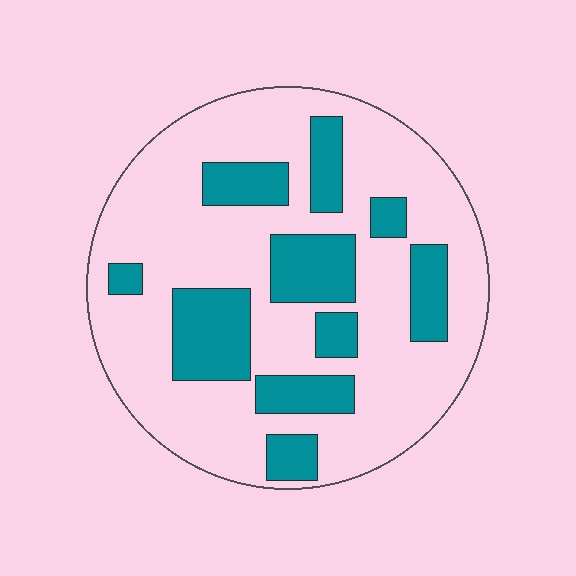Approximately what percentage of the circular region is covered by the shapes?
Approximately 25%.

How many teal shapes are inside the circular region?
10.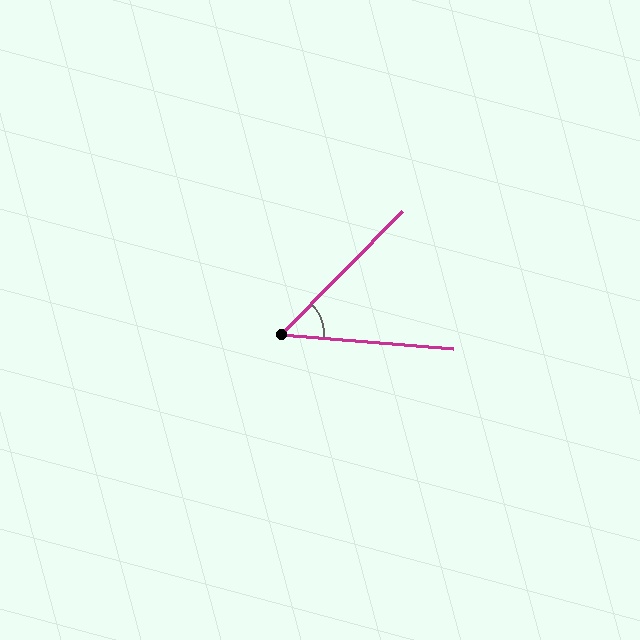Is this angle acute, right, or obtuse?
It is acute.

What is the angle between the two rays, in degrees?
Approximately 50 degrees.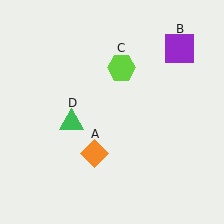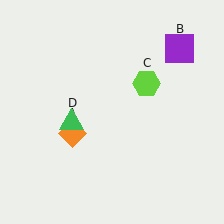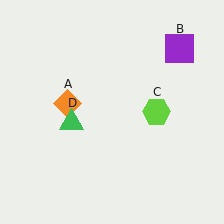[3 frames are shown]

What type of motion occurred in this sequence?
The orange diamond (object A), lime hexagon (object C) rotated clockwise around the center of the scene.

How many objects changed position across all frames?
2 objects changed position: orange diamond (object A), lime hexagon (object C).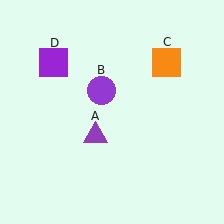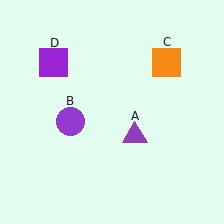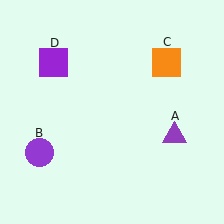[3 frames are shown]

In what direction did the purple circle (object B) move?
The purple circle (object B) moved down and to the left.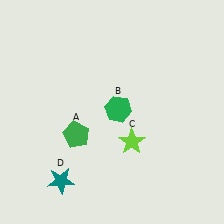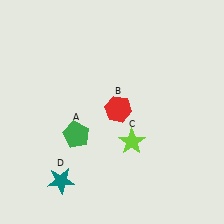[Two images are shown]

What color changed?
The hexagon (B) changed from green in Image 1 to red in Image 2.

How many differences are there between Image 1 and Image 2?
There is 1 difference between the two images.